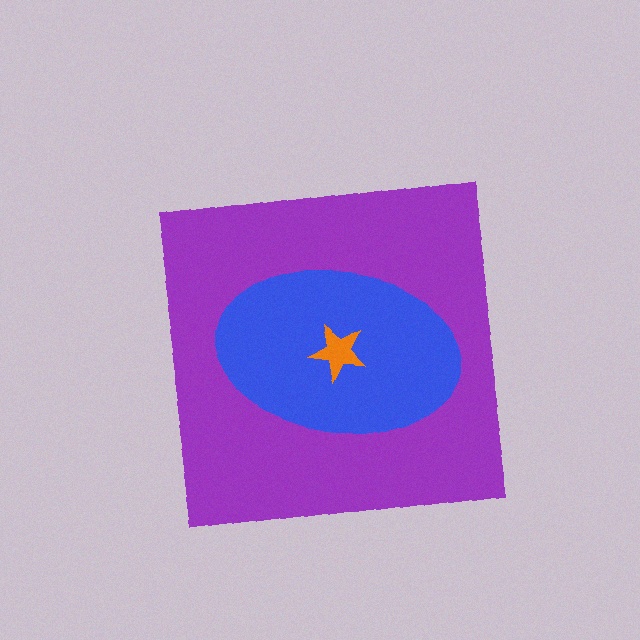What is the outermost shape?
The purple square.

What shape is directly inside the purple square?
The blue ellipse.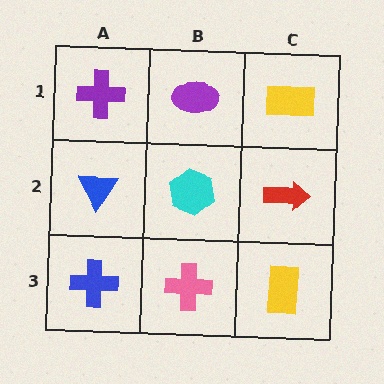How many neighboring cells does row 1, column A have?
2.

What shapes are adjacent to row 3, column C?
A red arrow (row 2, column C), a pink cross (row 3, column B).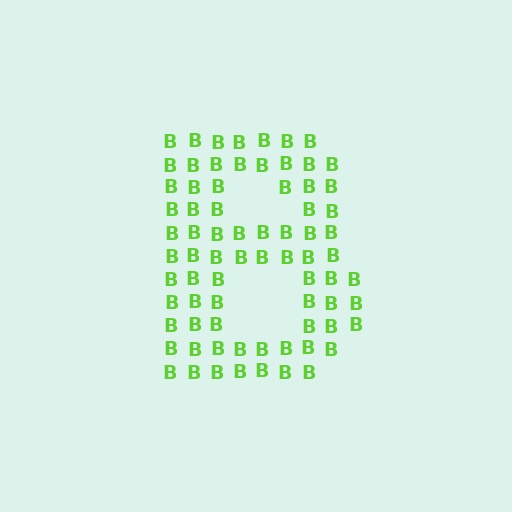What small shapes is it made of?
It is made of small letter B's.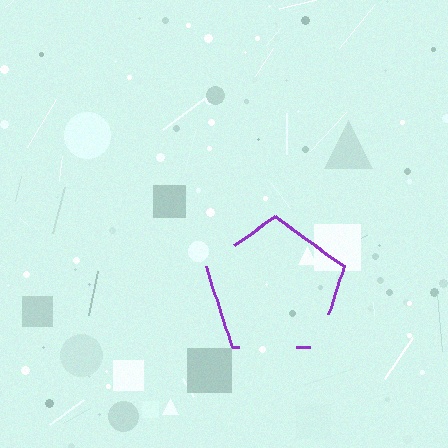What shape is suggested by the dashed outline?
The dashed outline suggests a pentagon.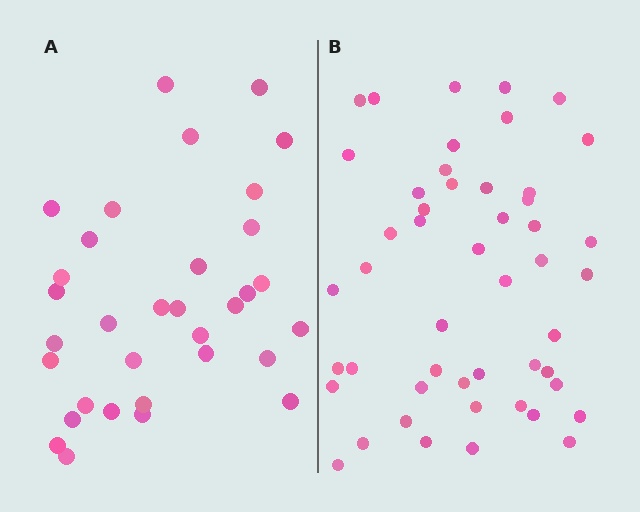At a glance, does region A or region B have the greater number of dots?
Region B (the right region) has more dots.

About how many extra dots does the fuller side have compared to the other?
Region B has approximately 15 more dots than region A.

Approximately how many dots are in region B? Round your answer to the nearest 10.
About 50 dots. (The exact count is 49, which rounds to 50.)